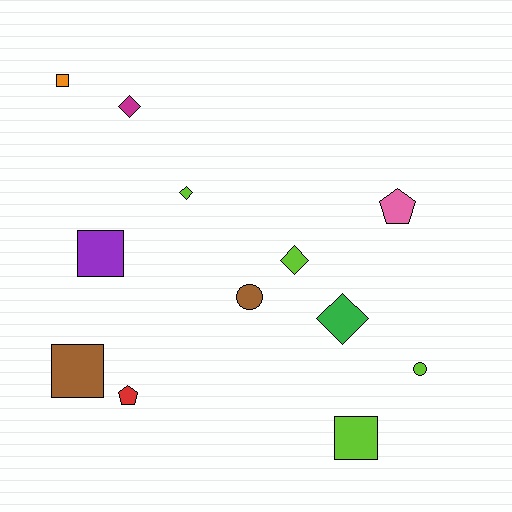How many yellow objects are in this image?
There are no yellow objects.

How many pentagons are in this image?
There are 2 pentagons.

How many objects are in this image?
There are 12 objects.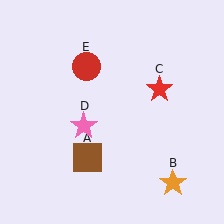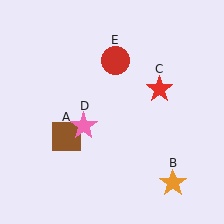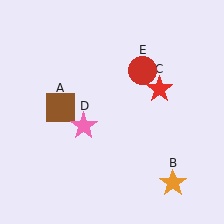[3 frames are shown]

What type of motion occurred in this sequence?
The brown square (object A), red circle (object E) rotated clockwise around the center of the scene.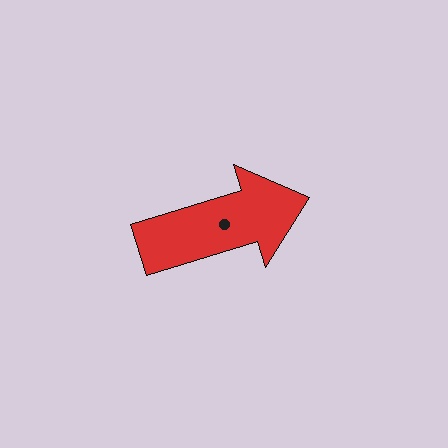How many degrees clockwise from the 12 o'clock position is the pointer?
Approximately 73 degrees.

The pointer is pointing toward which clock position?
Roughly 2 o'clock.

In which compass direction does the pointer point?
East.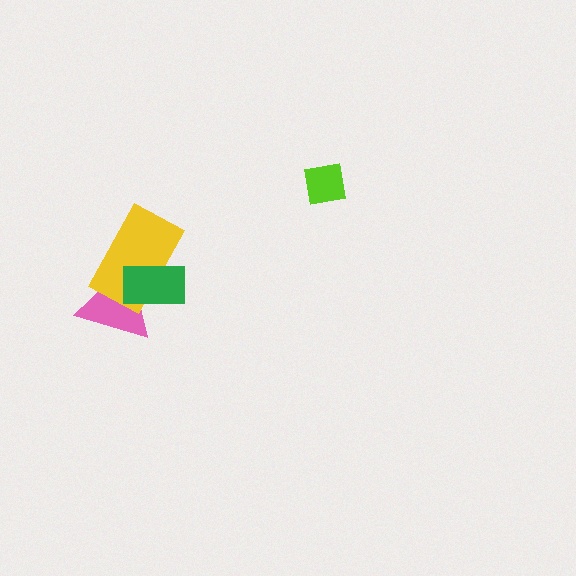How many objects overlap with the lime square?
0 objects overlap with the lime square.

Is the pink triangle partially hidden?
Yes, it is partially covered by another shape.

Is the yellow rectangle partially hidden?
Yes, it is partially covered by another shape.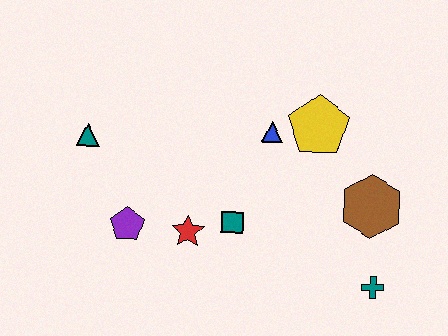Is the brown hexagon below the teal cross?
No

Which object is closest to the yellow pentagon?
The blue triangle is closest to the yellow pentagon.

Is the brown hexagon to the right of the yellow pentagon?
Yes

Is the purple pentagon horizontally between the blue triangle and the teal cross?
No